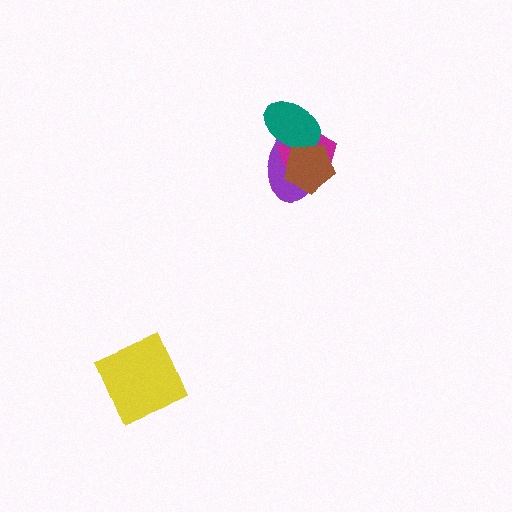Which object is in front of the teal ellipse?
The brown pentagon is in front of the teal ellipse.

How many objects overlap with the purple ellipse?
3 objects overlap with the purple ellipse.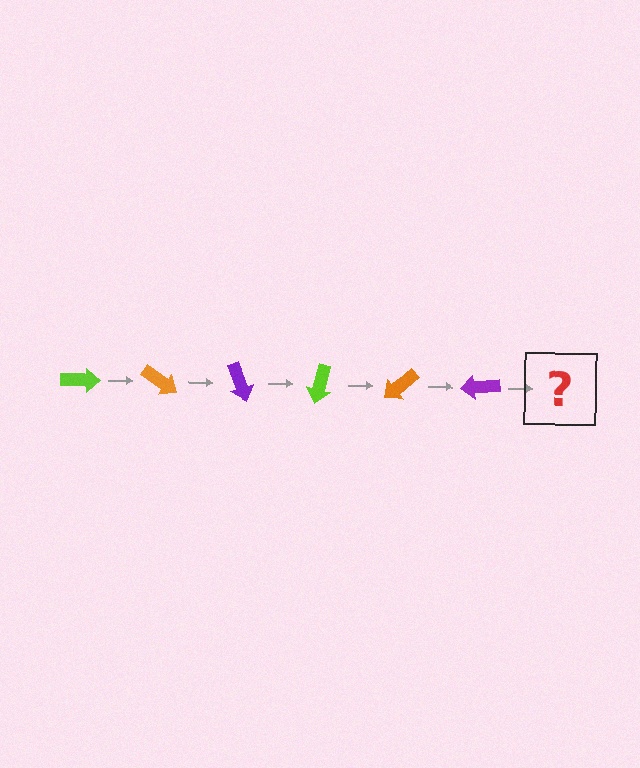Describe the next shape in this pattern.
It should be a lime arrow, rotated 210 degrees from the start.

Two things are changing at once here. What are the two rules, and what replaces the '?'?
The two rules are that it rotates 35 degrees each step and the color cycles through lime, orange, and purple. The '?' should be a lime arrow, rotated 210 degrees from the start.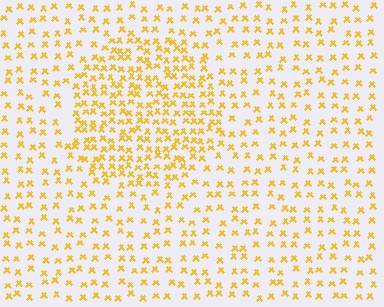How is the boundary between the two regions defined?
The boundary is defined by a change in element density (approximately 2.0x ratio). All elements are the same color, size, and shape.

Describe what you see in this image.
The image contains small yellow elements arranged at two different densities. A circle-shaped region is visible where the elements are more densely packed than the surrounding area.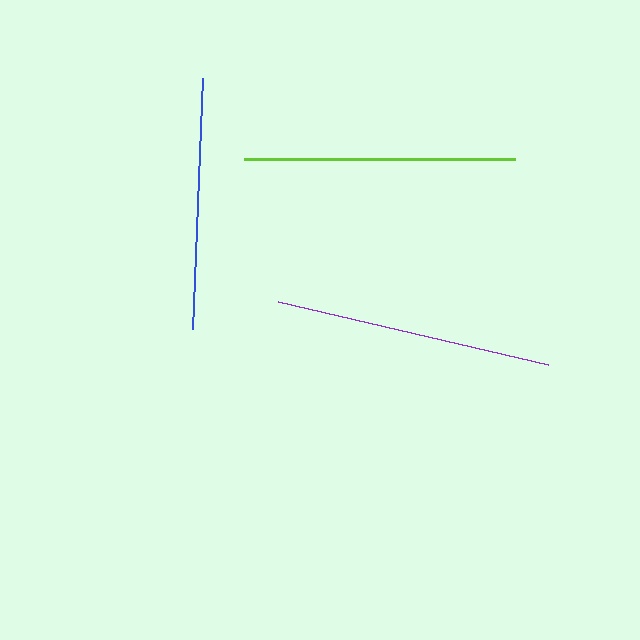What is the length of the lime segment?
The lime segment is approximately 271 pixels long.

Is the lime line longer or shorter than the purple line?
The purple line is longer than the lime line.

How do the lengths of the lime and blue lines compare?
The lime and blue lines are approximately the same length.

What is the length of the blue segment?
The blue segment is approximately 251 pixels long.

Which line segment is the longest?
The purple line is the longest at approximately 278 pixels.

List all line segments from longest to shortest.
From longest to shortest: purple, lime, blue.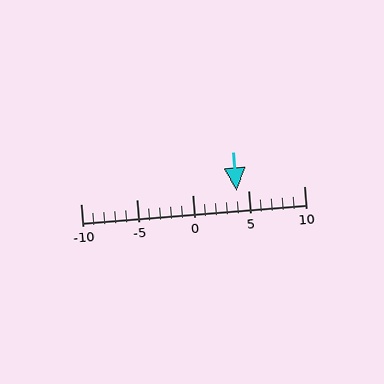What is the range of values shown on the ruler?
The ruler shows values from -10 to 10.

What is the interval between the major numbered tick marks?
The major tick marks are spaced 5 units apart.